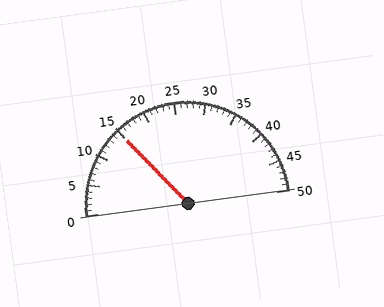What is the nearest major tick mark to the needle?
The nearest major tick mark is 15.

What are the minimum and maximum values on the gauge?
The gauge ranges from 0 to 50.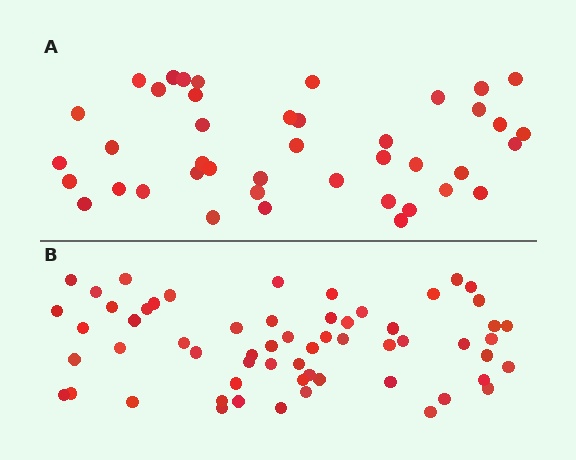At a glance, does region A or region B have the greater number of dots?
Region B (the bottom region) has more dots.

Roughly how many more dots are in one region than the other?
Region B has approximately 20 more dots than region A.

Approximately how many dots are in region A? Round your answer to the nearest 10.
About 40 dots. (The exact count is 42, which rounds to 40.)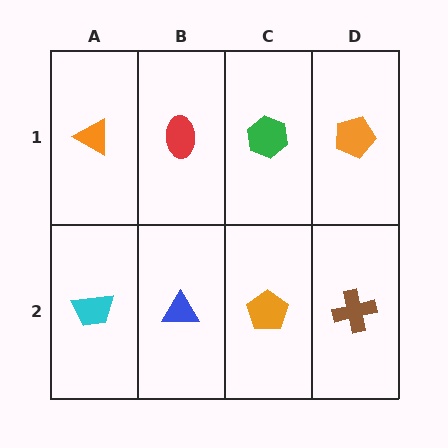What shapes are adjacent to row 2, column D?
An orange pentagon (row 1, column D), an orange pentagon (row 2, column C).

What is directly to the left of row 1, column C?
A red ellipse.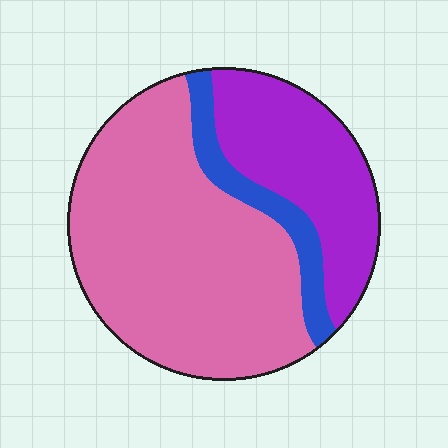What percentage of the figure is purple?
Purple takes up between a quarter and a half of the figure.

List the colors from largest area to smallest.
From largest to smallest: pink, purple, blue.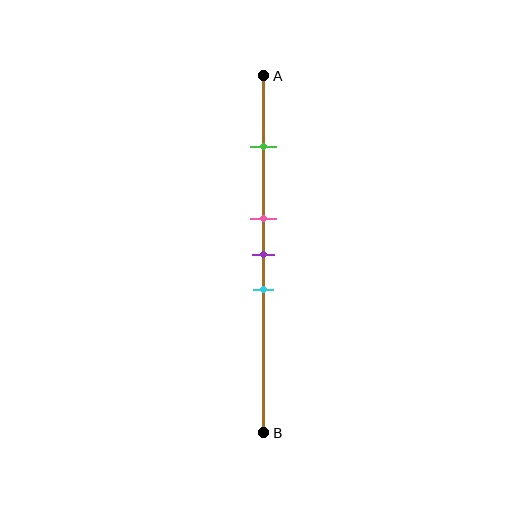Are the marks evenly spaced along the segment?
No, the marks are not evenly spaced.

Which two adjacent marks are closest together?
The pink and purple marks are the closest adjacent pair.